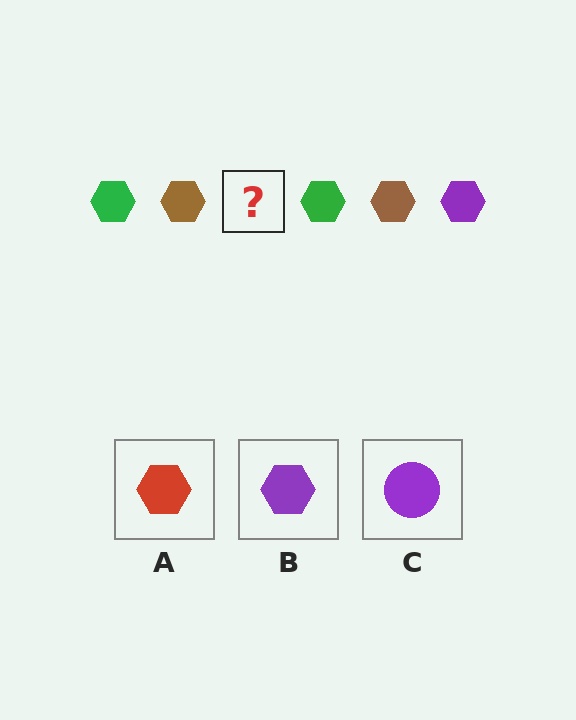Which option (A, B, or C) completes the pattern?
B.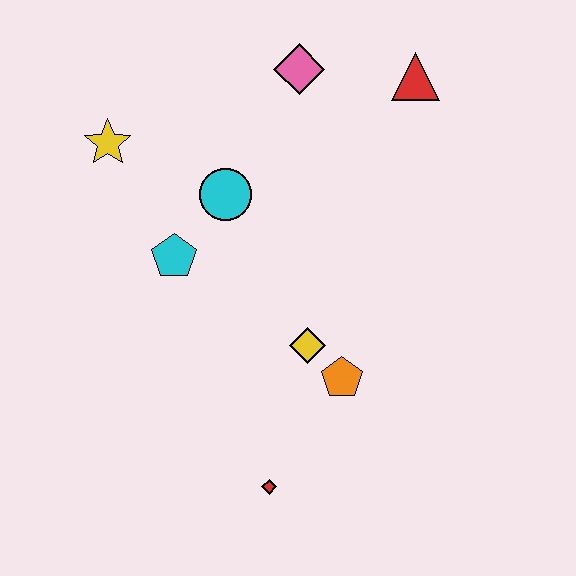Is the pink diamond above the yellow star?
Yes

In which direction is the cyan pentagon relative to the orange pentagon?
The cyan pentagon is to the left of the orange pentagon.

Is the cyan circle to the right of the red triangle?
No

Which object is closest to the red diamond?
The orange pentagon is closest to the red diamond.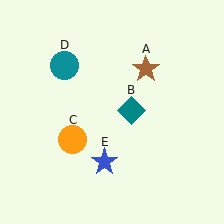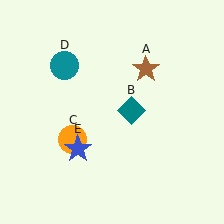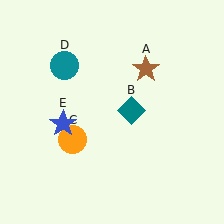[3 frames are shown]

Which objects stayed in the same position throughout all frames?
Brown star (object A) and teal diamond (object B) and orange circle (object C) and teal circle (object D) remained stationary.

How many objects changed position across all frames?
1 object changed position: blue star (object E).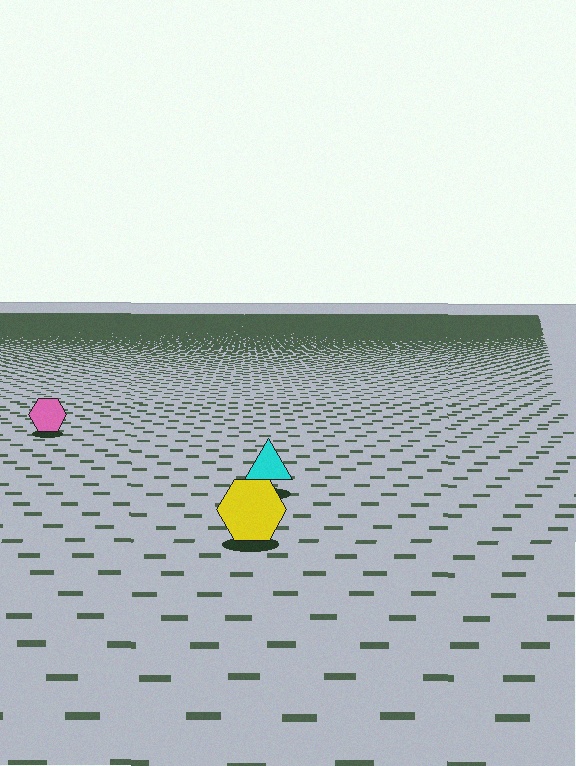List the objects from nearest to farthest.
From nearest to farthest: the yellow hexagon, the cyan triangle, the pink hexagon.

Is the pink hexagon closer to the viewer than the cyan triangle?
No. The cyan triangle is closer — you can tell from the texture gradient: the ground texture is coarser near it.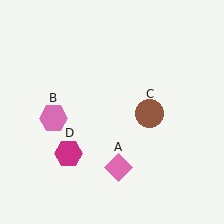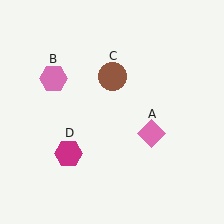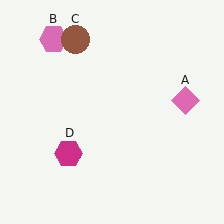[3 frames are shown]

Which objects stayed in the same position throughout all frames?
Magenta hexagon (object D) remained stationary.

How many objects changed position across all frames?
3 objects changed position: pink diamond (object A), pink hexagon (object B), brown circle (object C).